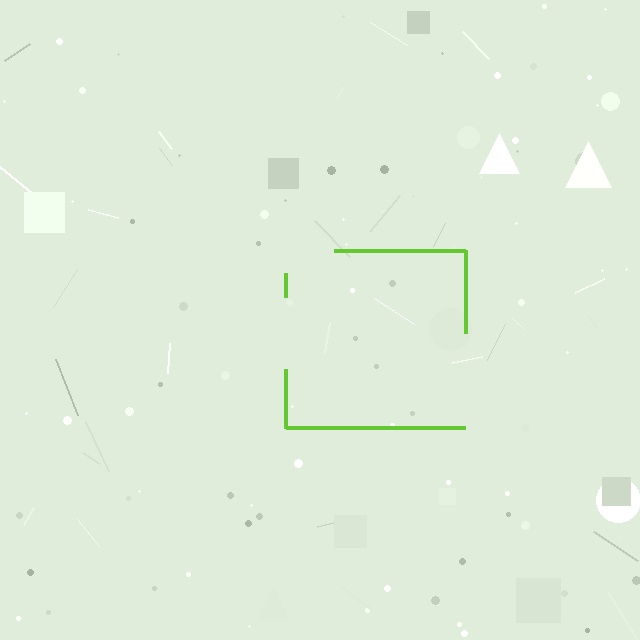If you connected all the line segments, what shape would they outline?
They would outline a square.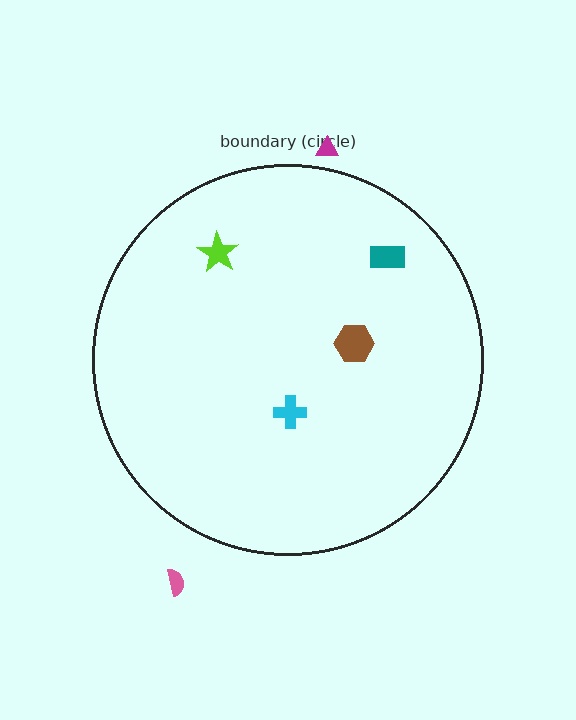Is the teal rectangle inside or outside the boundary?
Inside.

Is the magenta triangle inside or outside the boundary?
Outside.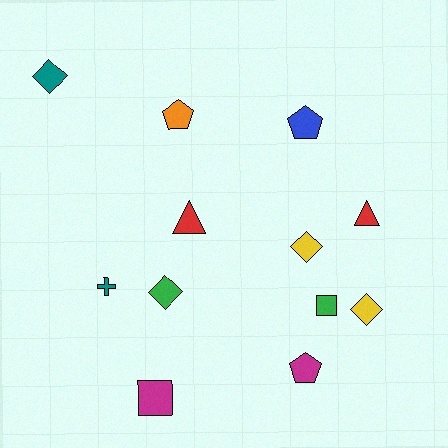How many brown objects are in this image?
There are no brown objects.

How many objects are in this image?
There are 12 objects.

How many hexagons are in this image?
There are no hexagons.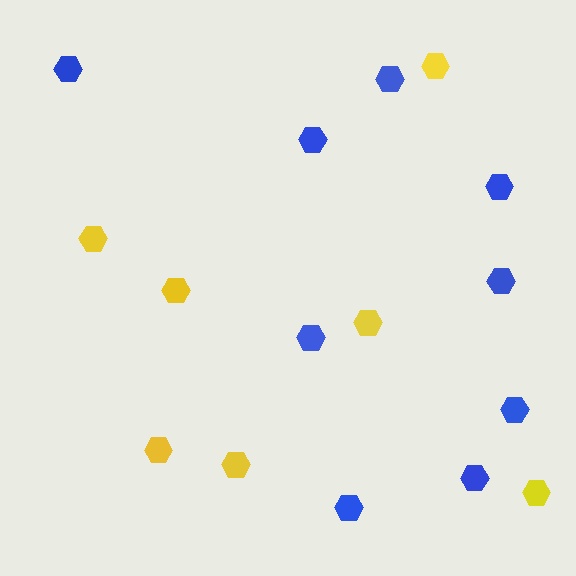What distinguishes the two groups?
There are 2 groups: one group of yellow hexagons (7) and one group of blue hexagons (9).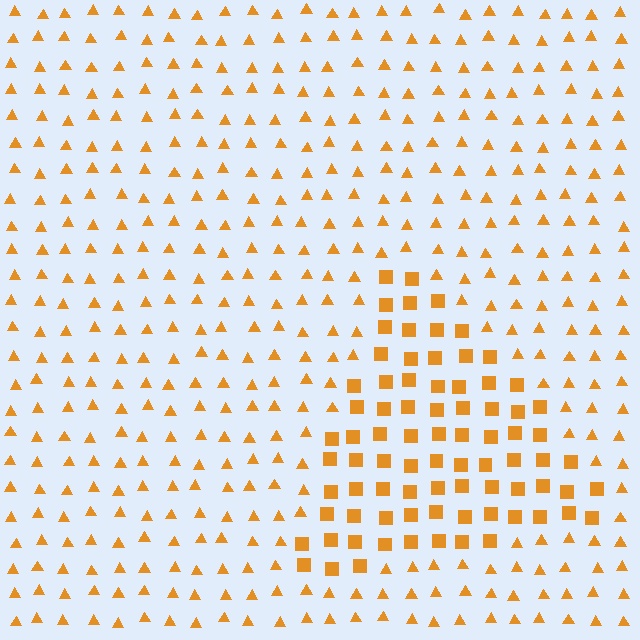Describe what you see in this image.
The image is filled with small orange elements arranged in a uniform grid. A triangle-shaped region contains squares, while the surrounding area contains triangles. The boundary is defined purely by the change in element shape.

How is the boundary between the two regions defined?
The boundary is defined by a change in element shape: squares inside vs. triangles outside. All elements share the same color and spacing.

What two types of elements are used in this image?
The image uses squares inside the triangle region and triangles outside it.